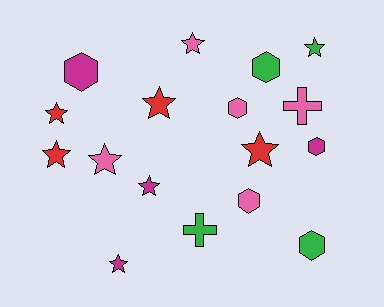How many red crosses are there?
There are no red crosses.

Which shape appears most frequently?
Star, with 9 objects.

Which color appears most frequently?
Pink, with 5 objects.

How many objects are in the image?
There are 17 objects.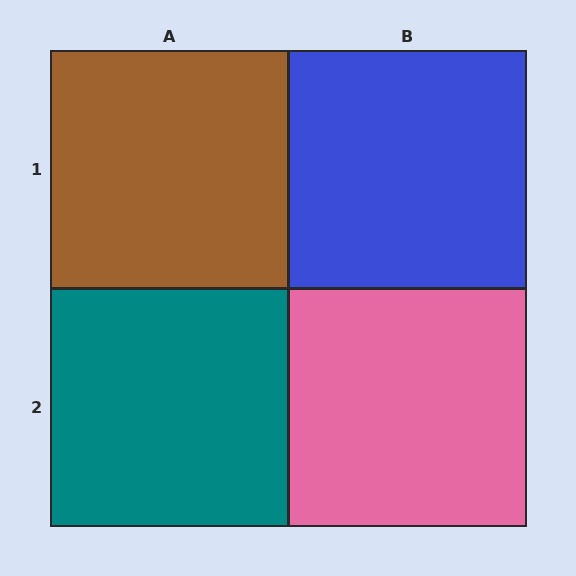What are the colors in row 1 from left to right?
Brown, blue.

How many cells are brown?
1 cell is brown.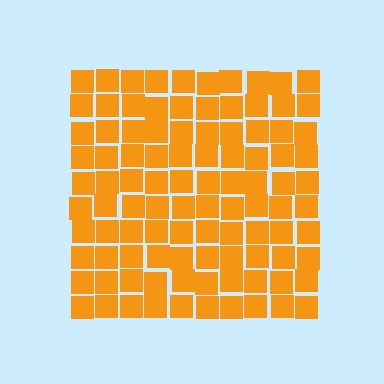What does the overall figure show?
The overall figure shows a square.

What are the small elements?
The small elements are squares.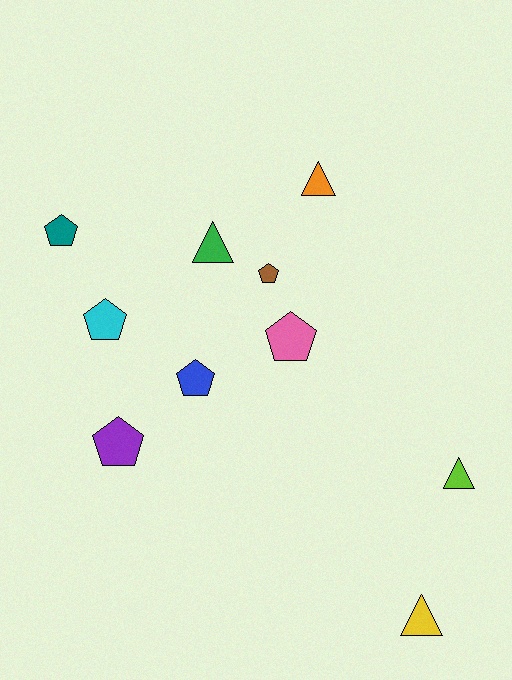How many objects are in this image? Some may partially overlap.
There are 10 objects.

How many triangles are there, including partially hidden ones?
There are 4 triangles.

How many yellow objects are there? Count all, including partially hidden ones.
There is 1 yellow object.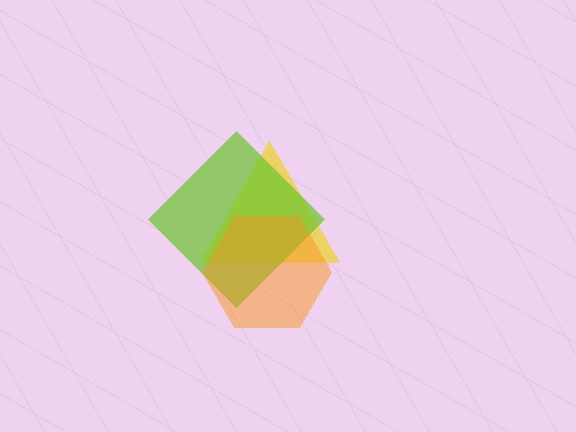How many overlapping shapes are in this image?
There are 3 overlapping shapes in the image.